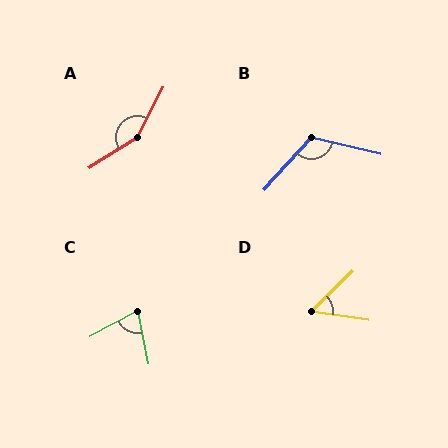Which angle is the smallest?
D, at approximately 53 degrees.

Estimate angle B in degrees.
Approximately 119 degrees.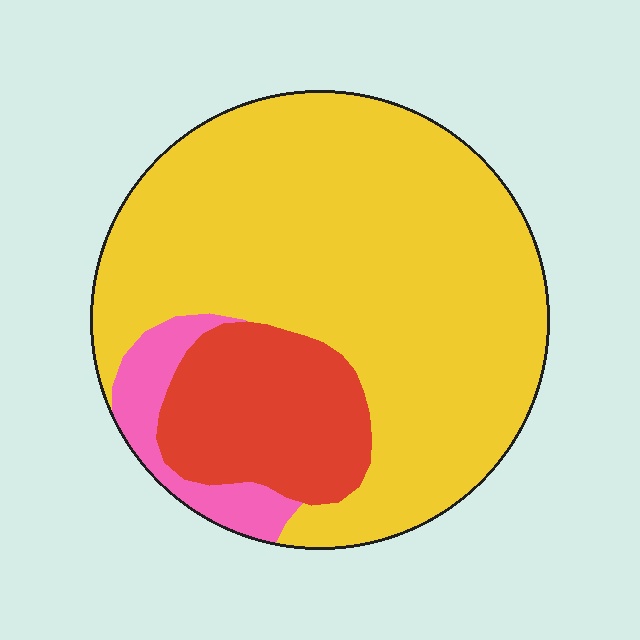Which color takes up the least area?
Pink, at roughly 10%.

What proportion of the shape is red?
Red takes up between a sixth and a third of the shape.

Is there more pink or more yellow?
Yellow.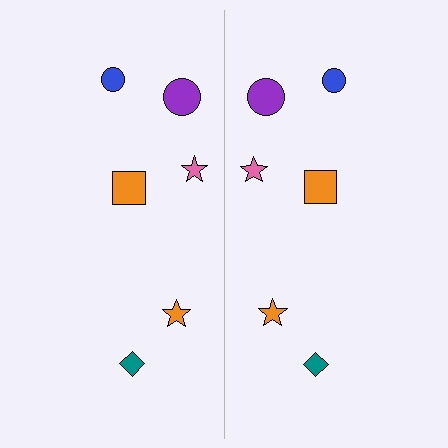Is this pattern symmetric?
Yes, this pattern has bilateral (reflection) symmetry.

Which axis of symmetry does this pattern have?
The pattern has a vertical axis of symmetry running through the center of the image.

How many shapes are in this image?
There are 12 shapes in this image.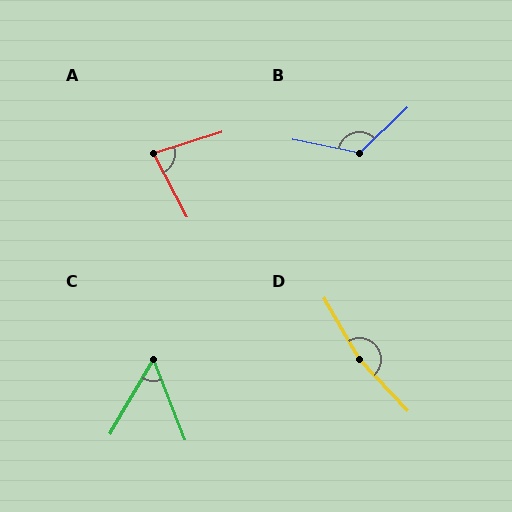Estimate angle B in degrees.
Approximately 124 degrees.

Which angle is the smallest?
C, at approximately 52 degrees.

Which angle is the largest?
D, at approximately 166 degrees.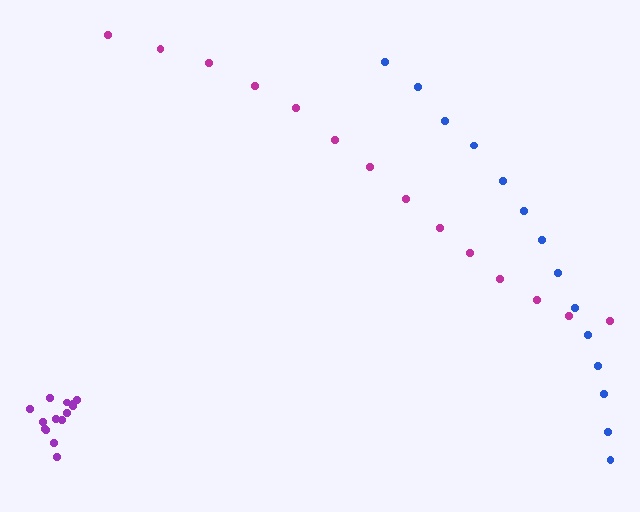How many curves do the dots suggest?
There are 3 distinct paths.